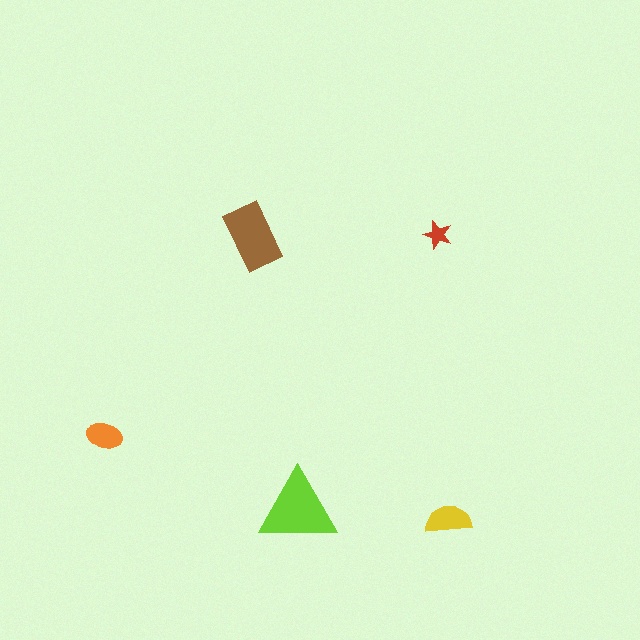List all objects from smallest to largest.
The red star, the orange ellipse, the yellow semicircle, the brown rectangle, the lime triangle.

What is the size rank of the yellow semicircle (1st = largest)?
3rd.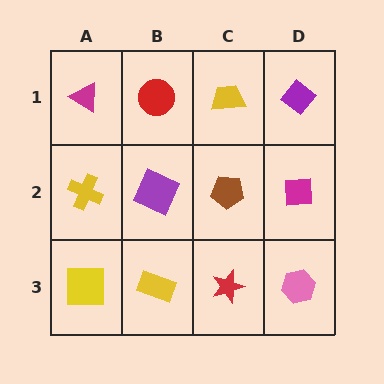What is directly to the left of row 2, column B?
A yellow cross.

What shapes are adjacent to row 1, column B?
A purple square (row 2, column B), a magenta triangle (row 1, column A), a yellow trapezoid (row 1, column C).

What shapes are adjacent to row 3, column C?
A brown pentagon (row 2, column C), a yellow rectangle (row 3, column B), a pink hexagon (row 3, column D).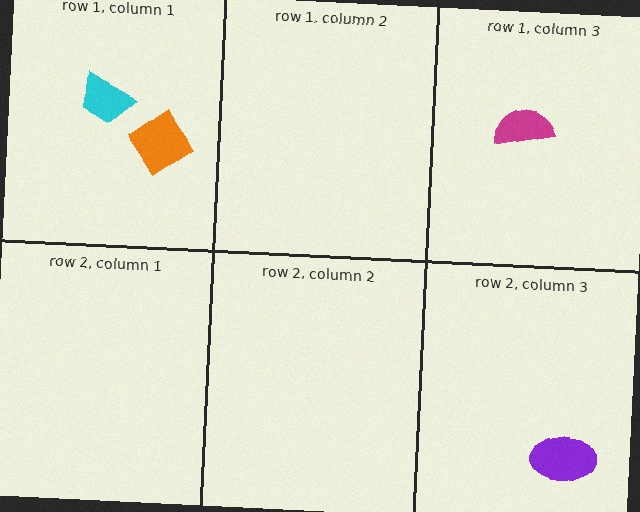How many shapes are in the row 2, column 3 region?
1.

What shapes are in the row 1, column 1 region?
The orange diamond, the cyan trapezoid.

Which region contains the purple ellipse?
The row 2, column 3 region.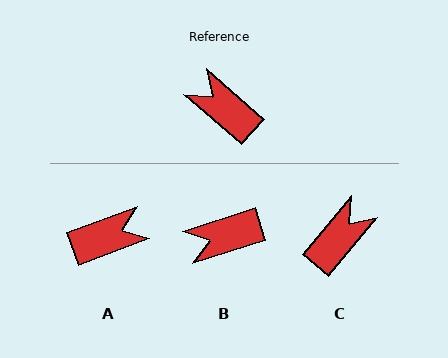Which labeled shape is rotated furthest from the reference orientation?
A, about 118 degrees away.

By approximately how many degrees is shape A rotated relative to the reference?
Approximately 118 degrees clockwise.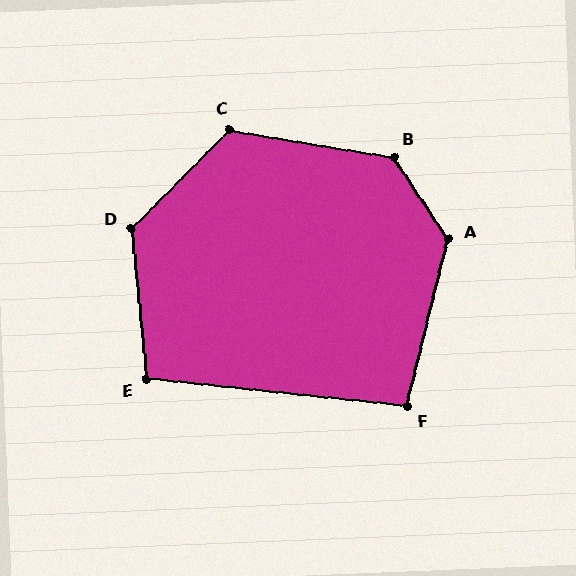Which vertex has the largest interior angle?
B, at approximately 133 degrees.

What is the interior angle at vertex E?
Approximately 102 degrees (obtuse).